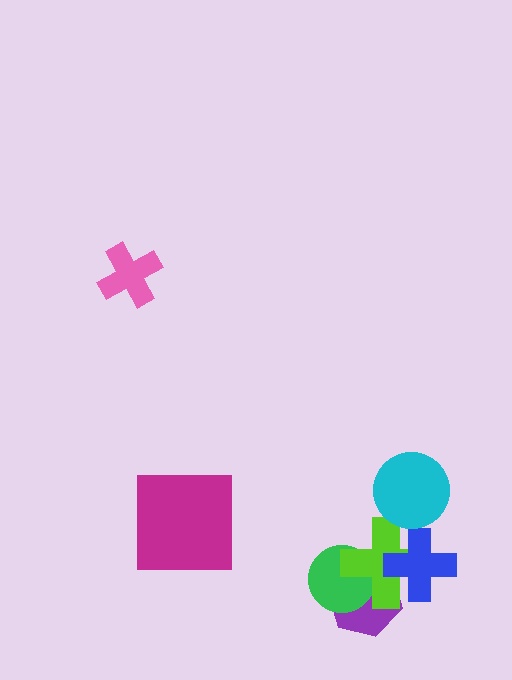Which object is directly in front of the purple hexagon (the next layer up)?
The green circle is directly in front of the purple hexagon.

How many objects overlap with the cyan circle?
0 objects overlap with the cyan circle.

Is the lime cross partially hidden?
Yes, it is partially covered by another shape.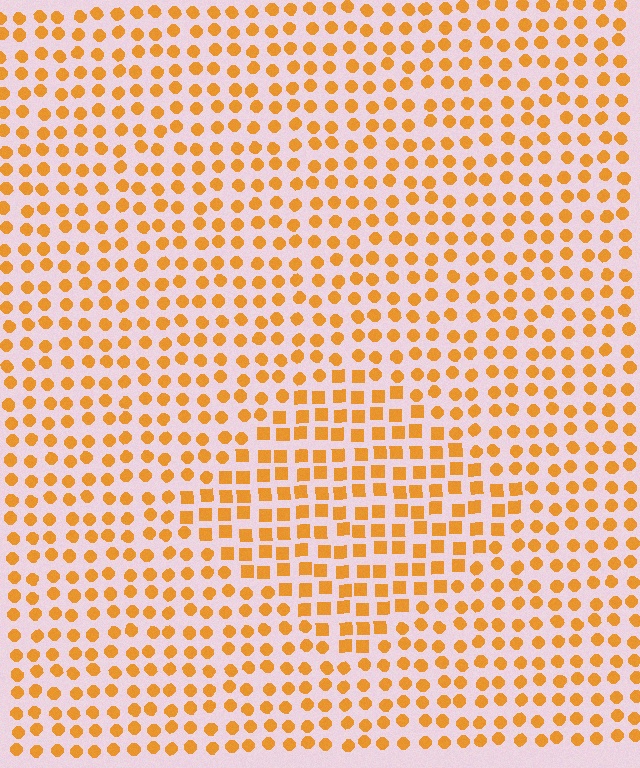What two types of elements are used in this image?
The image uses squares inside the diamond region and circles outside it.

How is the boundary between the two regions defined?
The boundary is defined by a change in element shape: squares inside vs. circles outside. All elements share the same color and spacing.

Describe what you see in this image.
The image is filled with small orange elements arranged in a uniform grid. A diamond-shaped region contains squares, while the surrounding area contains circles. The boundary is defined purely by the change in element shape.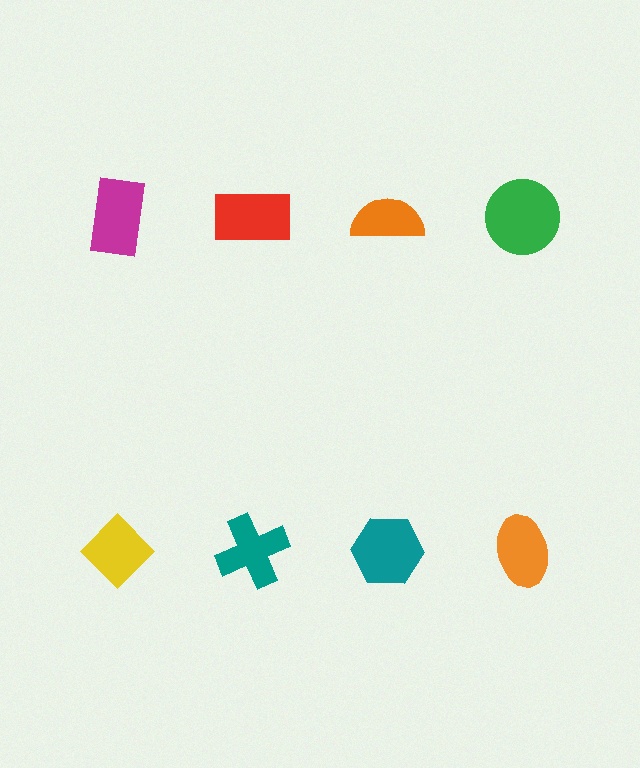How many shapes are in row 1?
4 shapes.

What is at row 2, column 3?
A teal hexagon.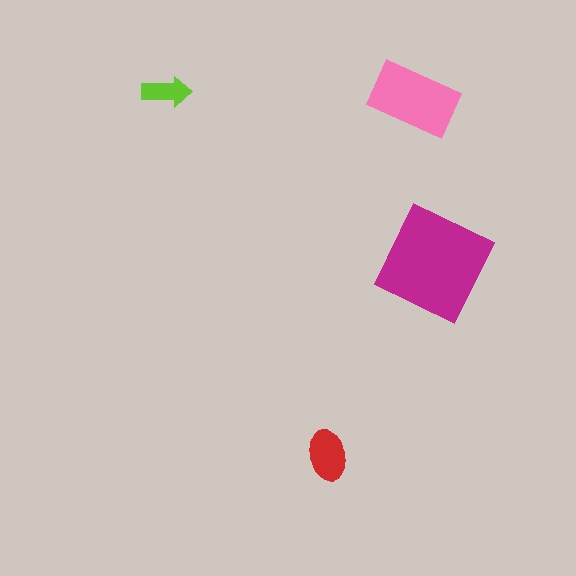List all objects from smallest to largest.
The lime arrow, the red ellipse, the pink rectangle, the magenta square.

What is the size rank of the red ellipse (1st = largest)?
3rd.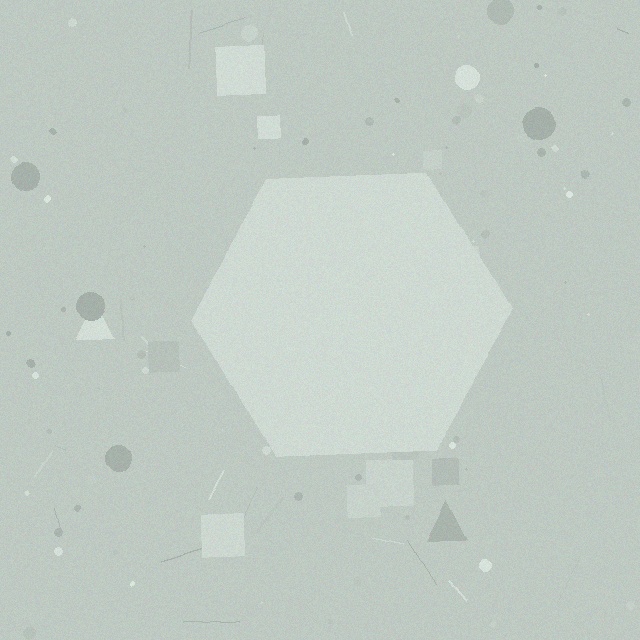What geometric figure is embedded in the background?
A hexagon is embedded in the background.